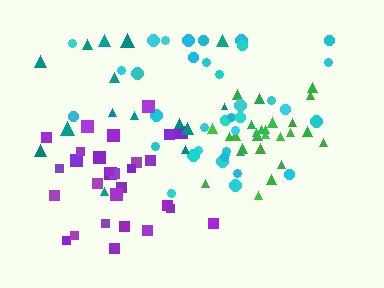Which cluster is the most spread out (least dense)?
Teal.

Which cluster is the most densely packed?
Green.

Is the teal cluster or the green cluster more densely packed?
Green.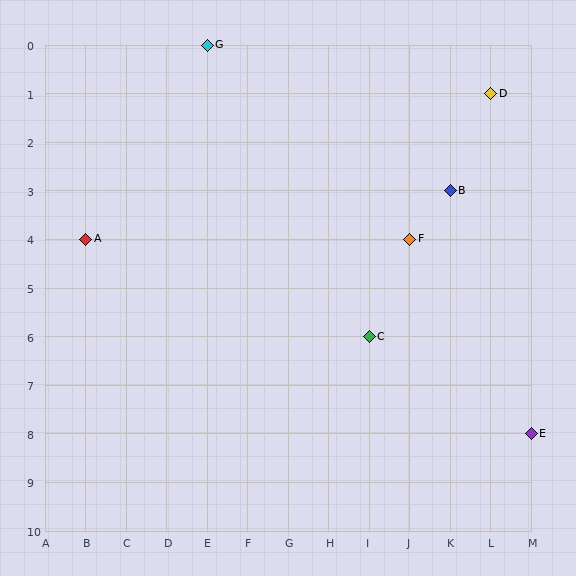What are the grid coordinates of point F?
Point F is at grid coordinates (J, 4).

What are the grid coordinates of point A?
Point A is at grid coordinates (B, 4).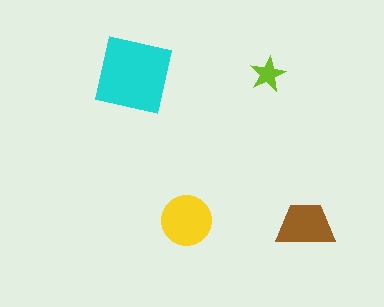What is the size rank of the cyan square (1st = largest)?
1st.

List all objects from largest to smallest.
The cyan square, the yellow circle, the brown trapezoid, the lime star.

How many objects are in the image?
There are 4 objects in the image.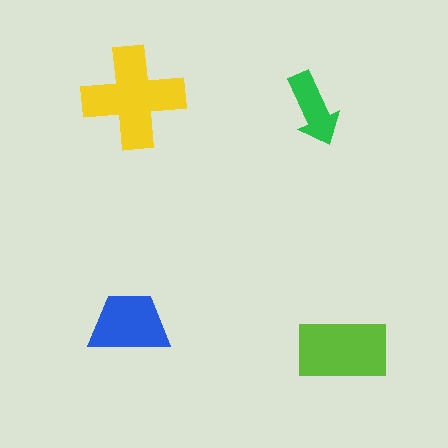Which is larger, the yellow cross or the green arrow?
The yellow cross.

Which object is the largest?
The yellow cross.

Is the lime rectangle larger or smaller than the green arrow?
Larger.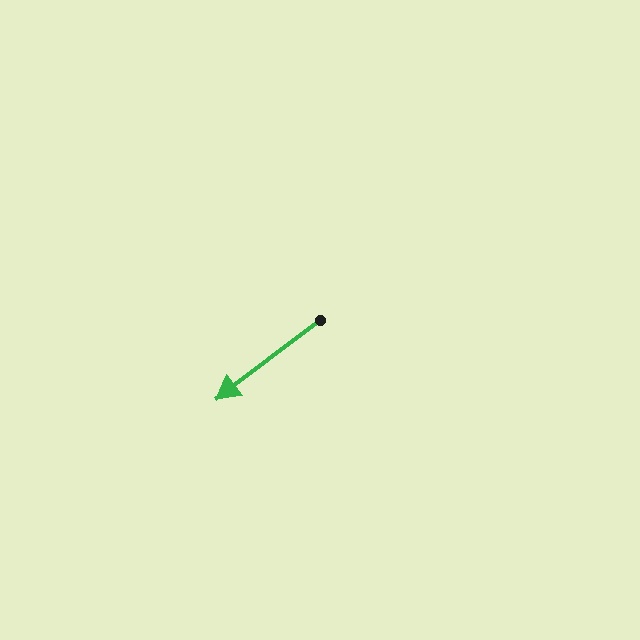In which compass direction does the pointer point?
Southwest.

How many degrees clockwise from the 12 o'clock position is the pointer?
Approximately 233 degrees.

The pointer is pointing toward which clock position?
Roughly 8 o'clock.